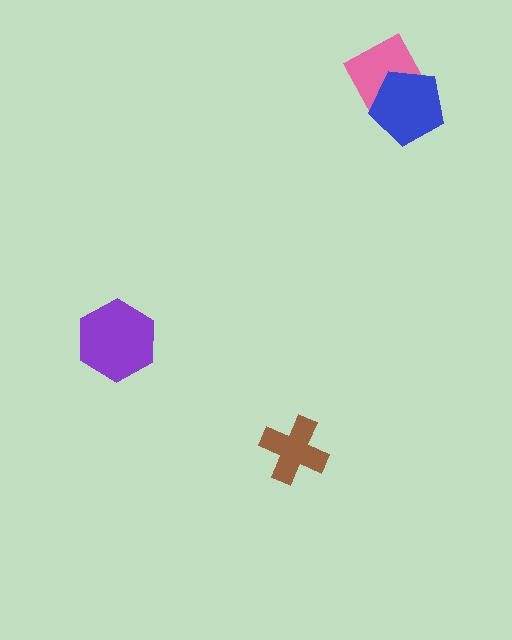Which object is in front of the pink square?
The blue pentagon is in front of the pink square.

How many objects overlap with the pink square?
1 object overlaps with the pink square.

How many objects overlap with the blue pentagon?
1 object overlaps with the blue pentagon.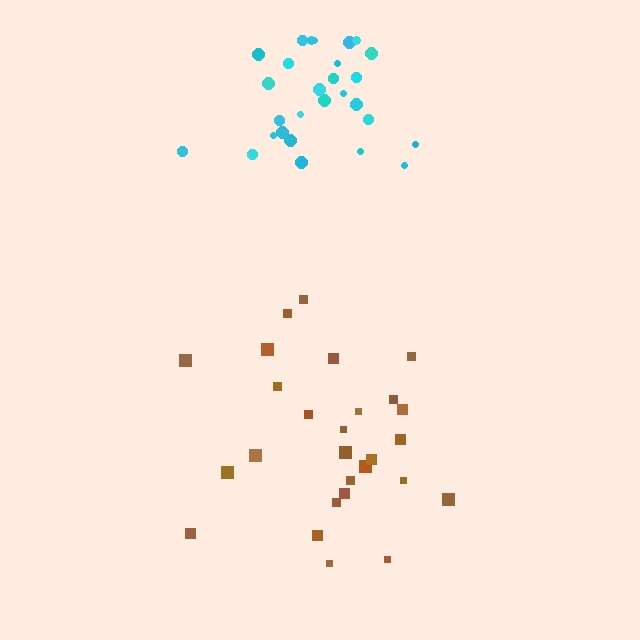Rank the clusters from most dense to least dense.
cyan, brown.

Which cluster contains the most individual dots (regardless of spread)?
Cyan (28).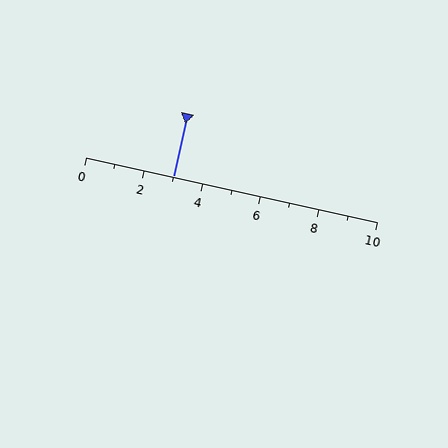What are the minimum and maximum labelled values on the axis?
The axis runs from 0 to 10.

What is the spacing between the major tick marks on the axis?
The major ticks are spaced 2 apart.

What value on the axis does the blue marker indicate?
The marker indicates approximately 3.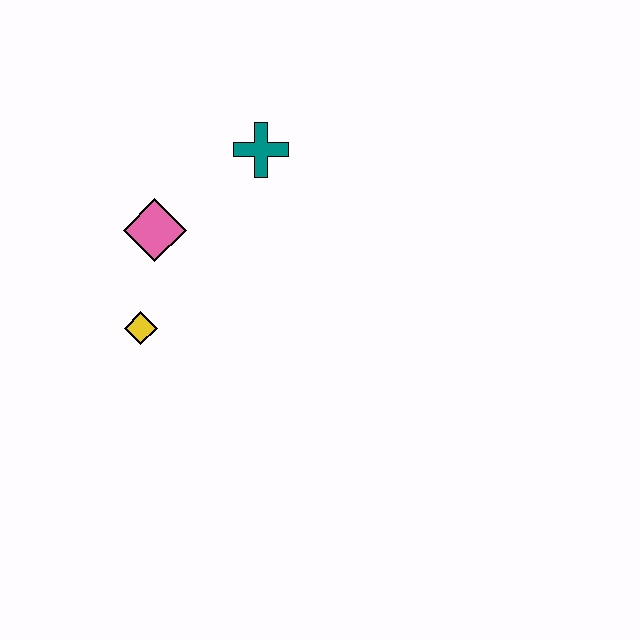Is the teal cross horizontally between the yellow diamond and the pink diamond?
No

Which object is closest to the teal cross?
The pink diamond is closest to the teal cross.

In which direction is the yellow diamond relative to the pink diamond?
The yellow diamond is below the pink diamond.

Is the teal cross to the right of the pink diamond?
Yes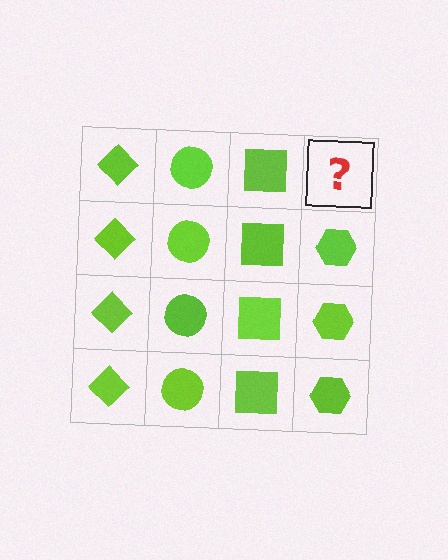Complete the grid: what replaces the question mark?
The question mark should be replaced with a lime hexagon.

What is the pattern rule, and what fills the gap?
The rule is that each column has a consistent shape. The gap should be filled with a lime hexagon.